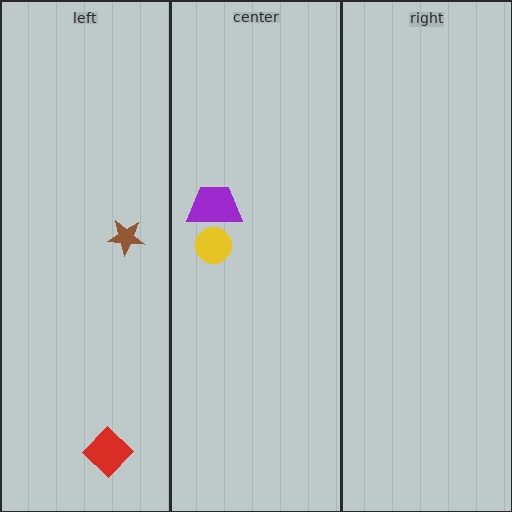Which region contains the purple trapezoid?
The center region.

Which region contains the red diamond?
The left region.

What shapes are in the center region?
The yellow circle, the purple trapezoid.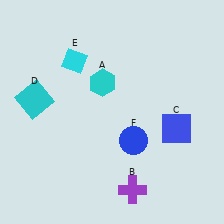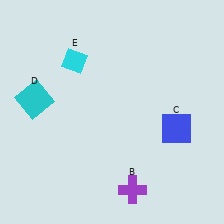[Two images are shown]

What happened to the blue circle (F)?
The blue circle (F) was removed in Image 2. It was in the bottom-right area of Image 1.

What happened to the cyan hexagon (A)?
The cyan hexagon (A) was removed in Image 2. It was in the top-left area of Image 1.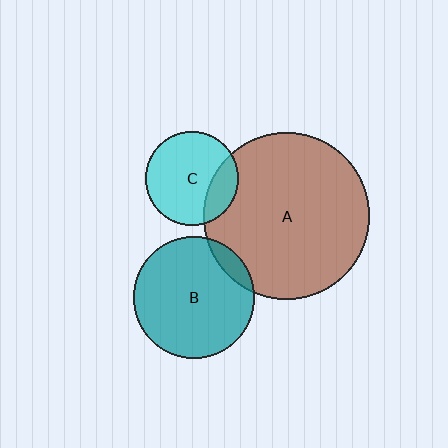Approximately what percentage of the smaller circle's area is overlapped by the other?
Approximately 10%.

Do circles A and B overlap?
Yes.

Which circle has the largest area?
Circle A (brown).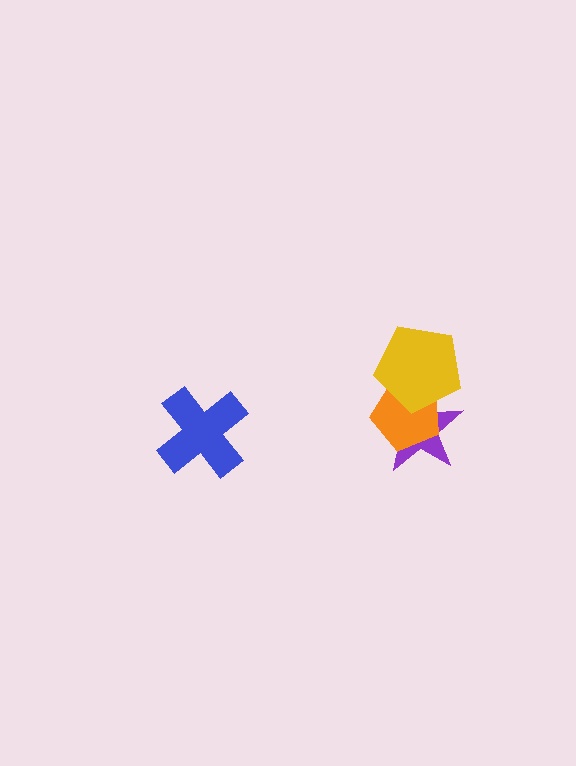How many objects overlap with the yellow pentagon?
2 objects overlap with the yellow pentagon.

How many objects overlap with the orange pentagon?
2 objects overlap with the orange pentagon.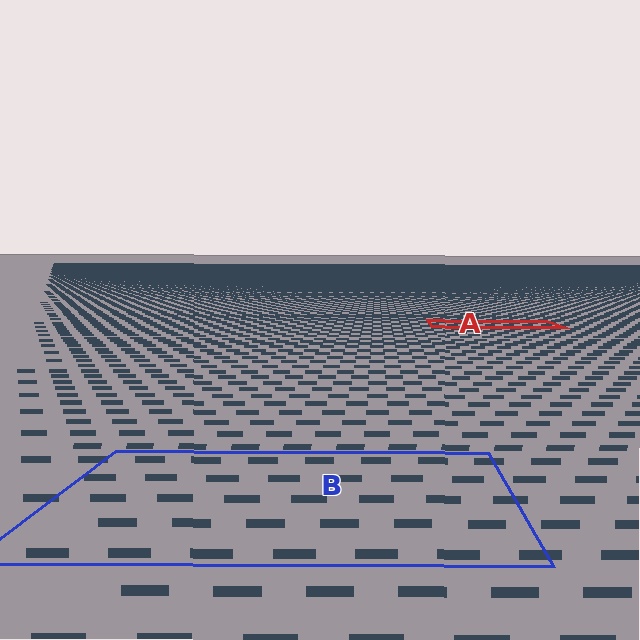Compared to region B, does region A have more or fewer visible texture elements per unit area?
Region A has more texture elements per unit area — they are packed more densely because it is farther away.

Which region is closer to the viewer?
Region B is closer. The texture elements there are larger and more spread out.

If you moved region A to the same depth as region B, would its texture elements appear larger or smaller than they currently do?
They would appear larger. At a closer depth, the same texture elements are projected at a bigger on-screen size.